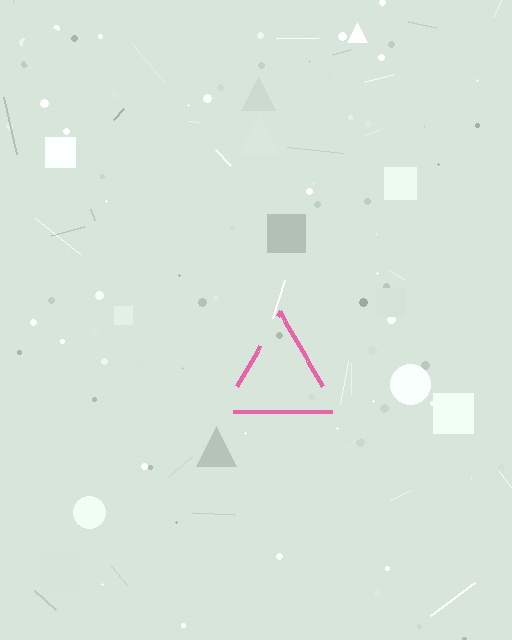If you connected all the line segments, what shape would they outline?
They would outline a triangle.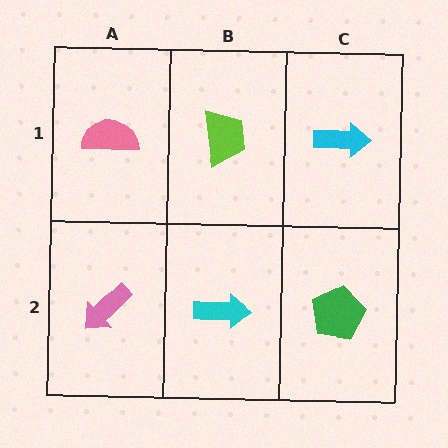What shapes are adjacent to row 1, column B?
A cyan arrow (row 2, column B), a pink semicircle (row 1, column A), a cyan arrow (row 1, column C).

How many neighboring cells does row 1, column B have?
3.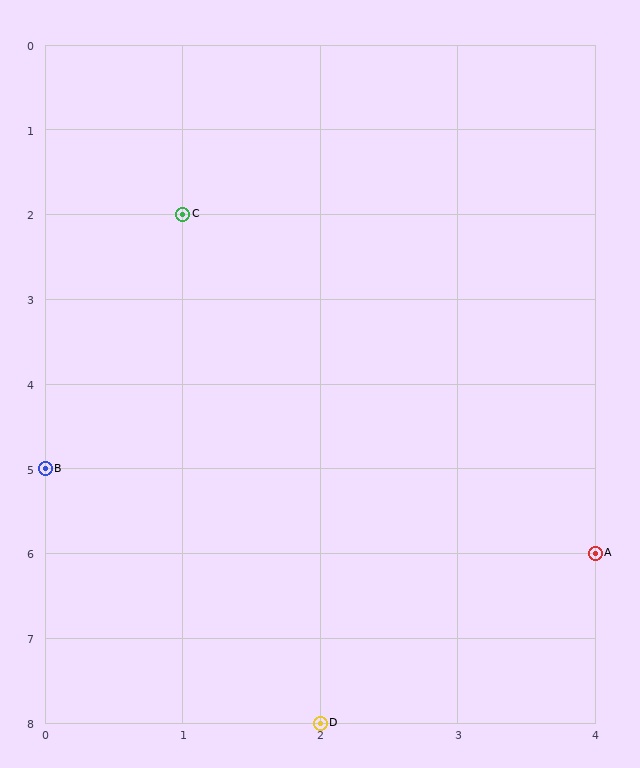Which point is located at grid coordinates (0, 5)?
Point B is at (0, 5).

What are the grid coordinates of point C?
Point C is at grid coordinates (1, 2).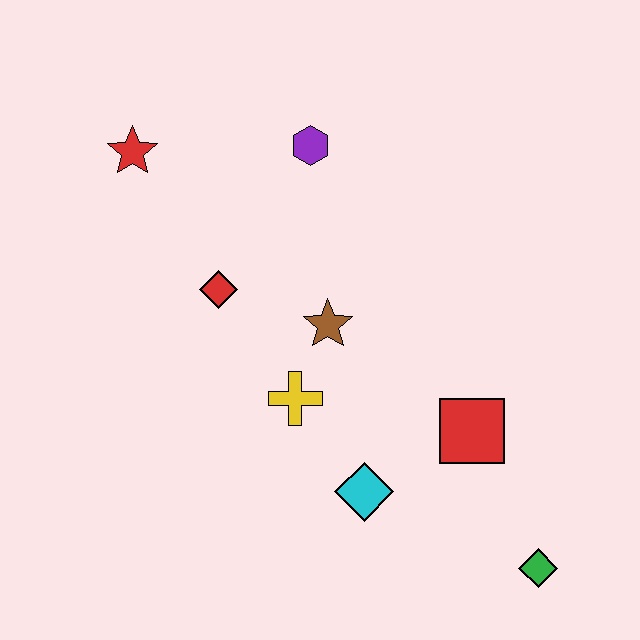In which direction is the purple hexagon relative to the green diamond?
The purple hexagon is above the green diamond.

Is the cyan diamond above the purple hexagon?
No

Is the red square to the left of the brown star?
No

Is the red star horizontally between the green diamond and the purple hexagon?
No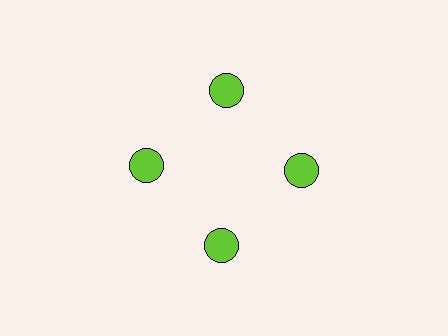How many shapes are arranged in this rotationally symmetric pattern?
There are 4 shapes, arranged in 4 groups of 1.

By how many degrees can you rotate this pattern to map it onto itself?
The pattern maps onto itself every 90 degrees of rotation.